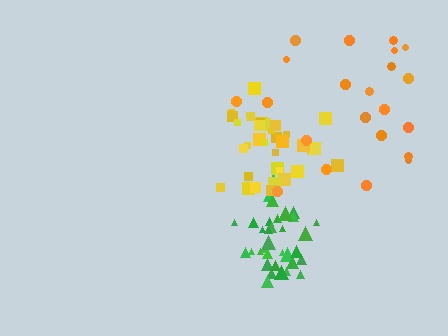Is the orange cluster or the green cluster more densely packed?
Green.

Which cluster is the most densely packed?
Yellow.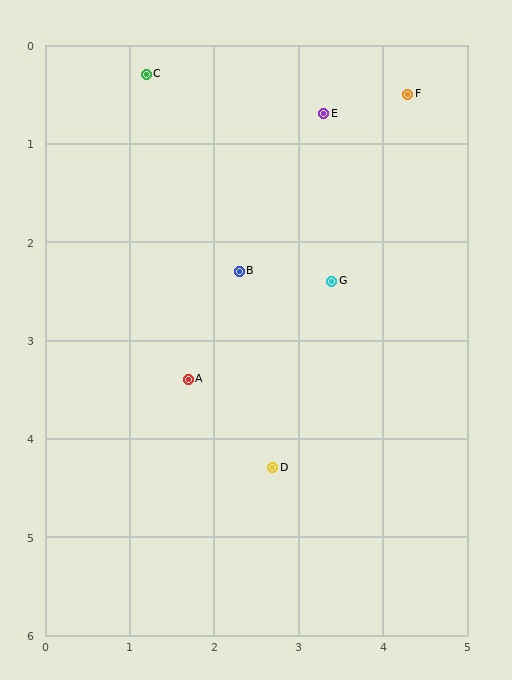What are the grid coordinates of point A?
Point A is at approximately (1.7, 3.4).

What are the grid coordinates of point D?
Point D is at approximately (2.7, 4.3).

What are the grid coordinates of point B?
Point B is at approximately (2.3, 2.3).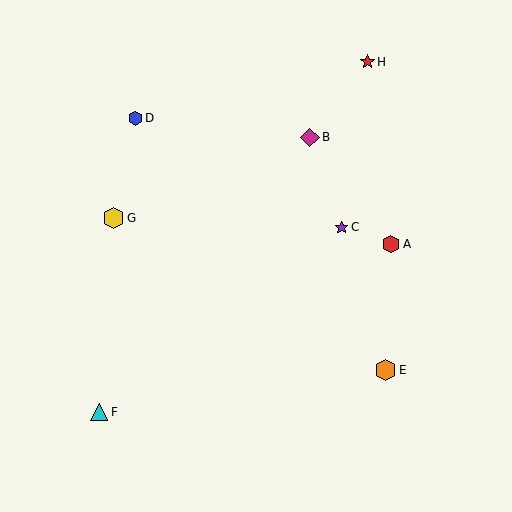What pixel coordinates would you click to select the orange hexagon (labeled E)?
Click at (386, 370) to select the orange hexagon E.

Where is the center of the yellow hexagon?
The center of the yellow hexagon is at (114, 218).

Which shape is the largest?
The orange hexagon (labeled E) is the largest.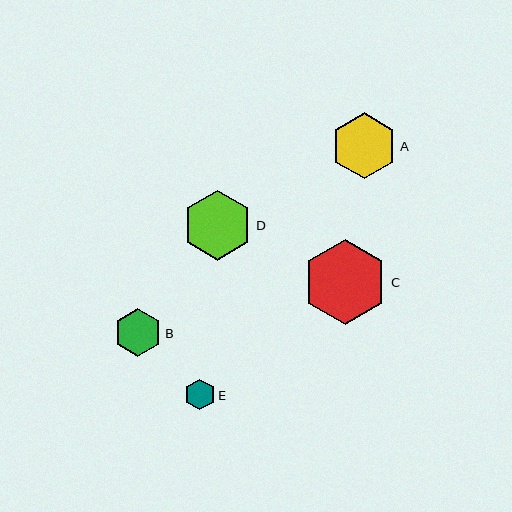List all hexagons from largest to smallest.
From largest to smallest: C, D, A, B, E.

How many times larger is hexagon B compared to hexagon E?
Hexagon B is approximately 1.6 times the size of hexagon E.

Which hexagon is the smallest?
Hexagon E is the smallest with a size of approximately 31 pixels.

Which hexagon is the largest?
Hexagon C is the largest with a size of approximately 85 pixels.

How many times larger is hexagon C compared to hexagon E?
Hexagon C is approximately 2.8 times the size of hexagon E.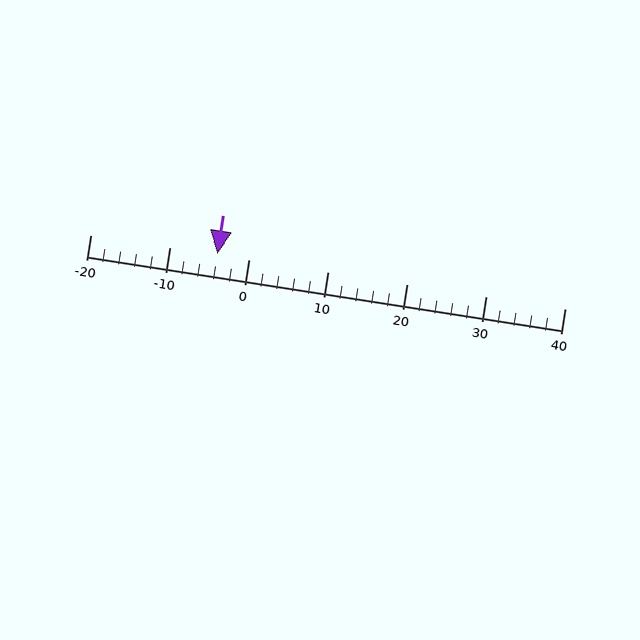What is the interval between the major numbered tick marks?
The major tick marks are spaced 10 units apart.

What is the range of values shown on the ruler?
The ruler shows values from -20 to 40.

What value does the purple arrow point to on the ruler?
The purple arrow points to approximately -4.